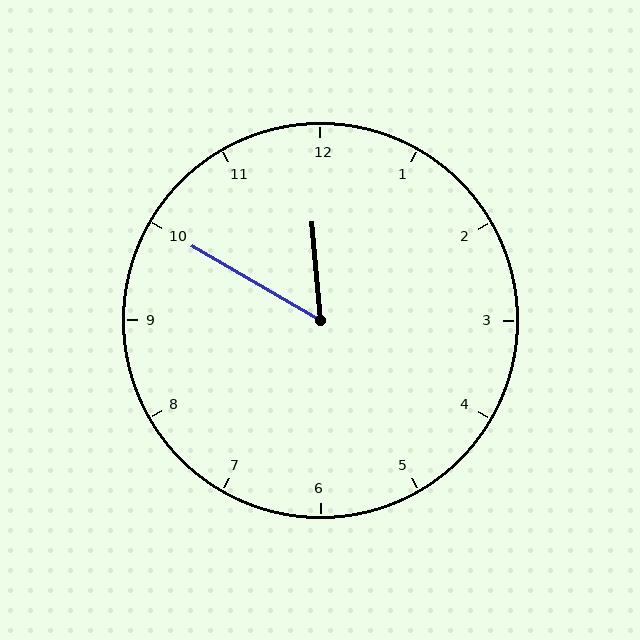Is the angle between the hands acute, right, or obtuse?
It is acute.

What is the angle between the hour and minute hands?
Approximately 55 degrees.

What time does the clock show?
11:50.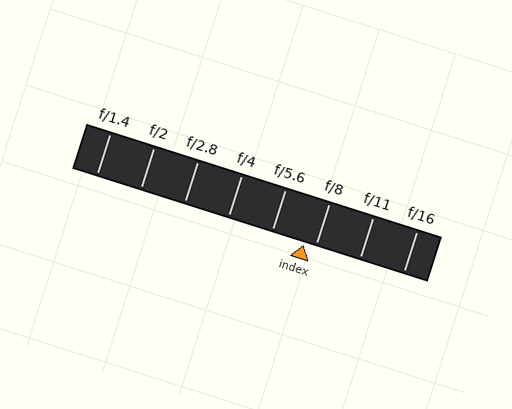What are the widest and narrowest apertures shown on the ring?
The widest aperture shown is f/1.4 and the narrowest is f/16.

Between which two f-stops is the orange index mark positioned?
The index mark is between f/5.6 and f/8.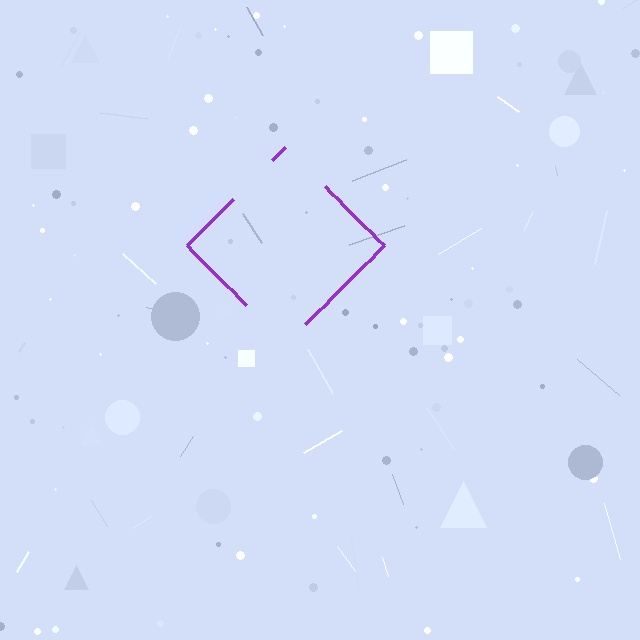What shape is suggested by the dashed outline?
The dashed outline suggests a diamond.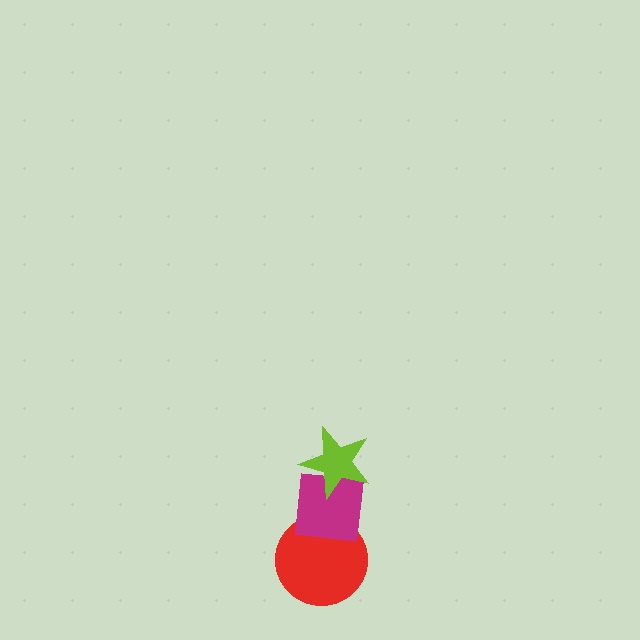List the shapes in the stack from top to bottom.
From top to bottom: the lime star, the magenta square, the red circle.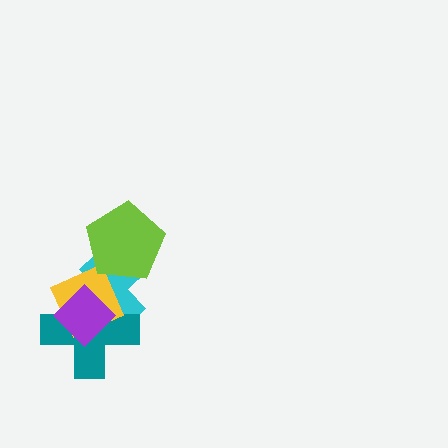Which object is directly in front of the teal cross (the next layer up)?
The yellow square is directly in front of the teal cross.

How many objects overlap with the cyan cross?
4 objects overlap with the cyan cross.